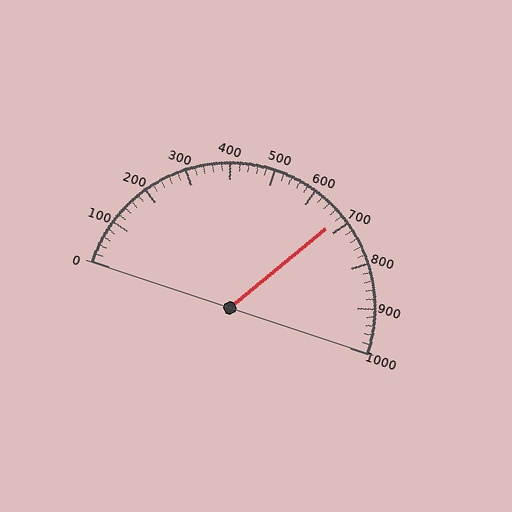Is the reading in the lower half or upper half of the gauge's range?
The reading is in the upper half of the range (0 to 1000).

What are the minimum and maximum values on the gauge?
The gauge ranges from 0 to 1000.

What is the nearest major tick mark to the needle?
The nearest major tick mark is 700.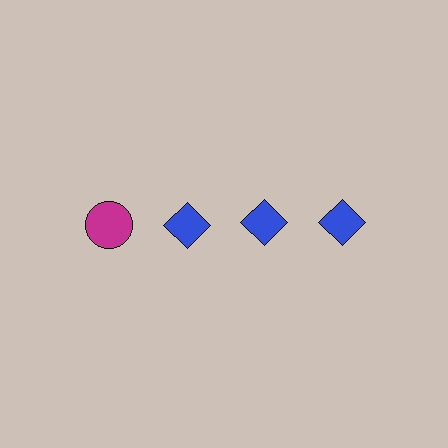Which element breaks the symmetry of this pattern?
The magenta circle in the top row, leftmost column breaks the symmetry. All other shapes are blue diamonds.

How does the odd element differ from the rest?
It differs in both color (magenta instead of blue) and shape (circle instead of diamond).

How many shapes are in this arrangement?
There are 4 shapes arranged in a grid pattern.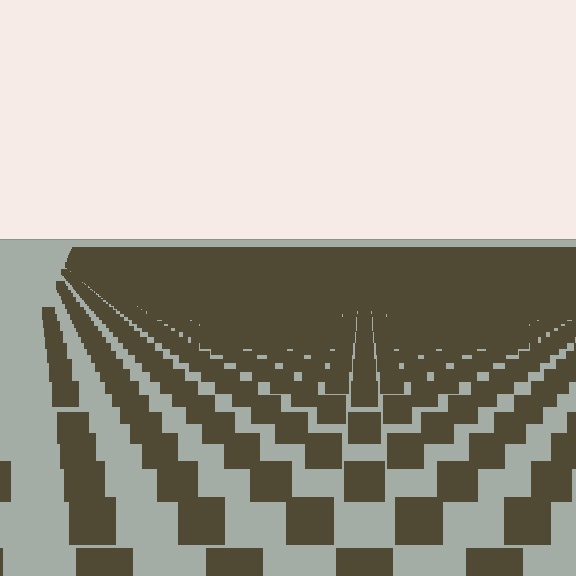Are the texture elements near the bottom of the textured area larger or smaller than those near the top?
Larger. Near the bottom, elements are closer to the viewer and appear at a bigger on-screen size.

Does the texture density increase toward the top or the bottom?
Density increases toward the top.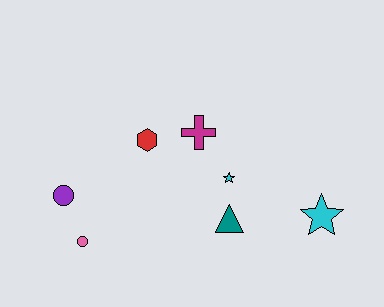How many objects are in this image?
There are 7 objects.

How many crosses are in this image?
There is 1 cross.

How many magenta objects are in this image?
There is 1 magenta object.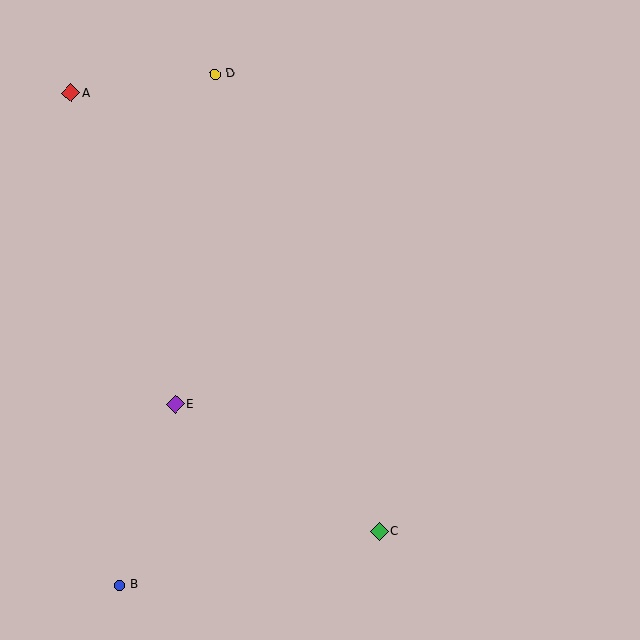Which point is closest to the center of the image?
Point E at (176, 404) is closest to the center.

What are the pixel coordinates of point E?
Point E is at (176, 404).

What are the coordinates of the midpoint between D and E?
The midpoint between D and E is at (195, 239).